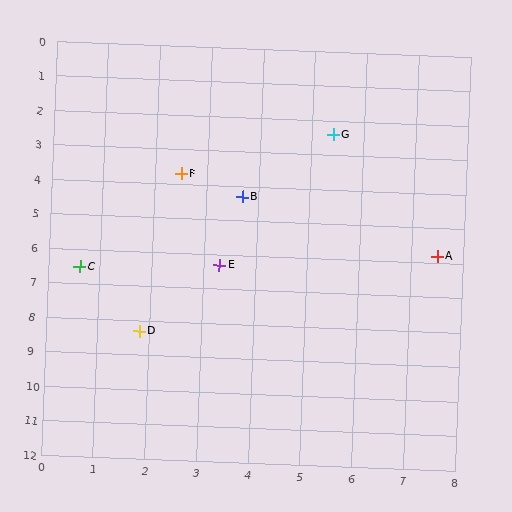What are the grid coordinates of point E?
Point E is at approximately (3.3, 6.3).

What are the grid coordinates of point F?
Point F is at approximately (2.5, 3.7).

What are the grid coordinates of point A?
Point A is at approximately (7.5, 5.8).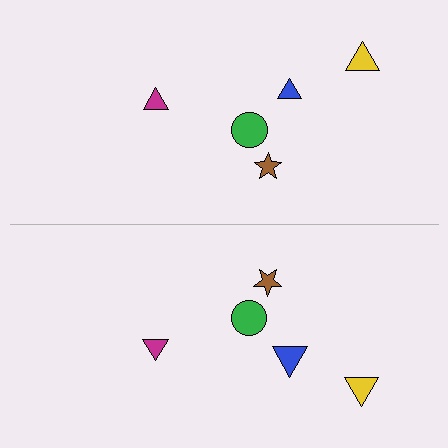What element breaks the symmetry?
The blue triangle on the bottom side has a different size than its mirror counterpart.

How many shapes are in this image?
There are 10 shapes in this image.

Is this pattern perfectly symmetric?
No, the pattern is not perfectly symmetric. The blue triangle on the bottom side has a different size than its mirror counterpart.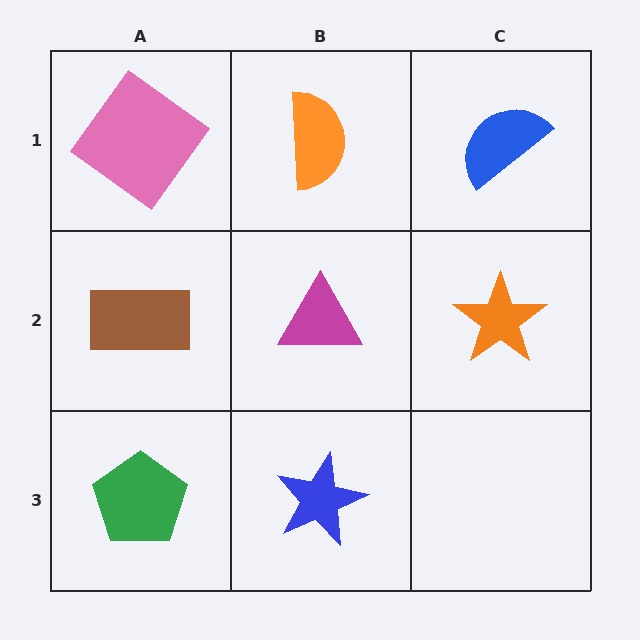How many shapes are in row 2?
3 shapes.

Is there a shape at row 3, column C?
No, that cell is empty.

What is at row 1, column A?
A pink diamond.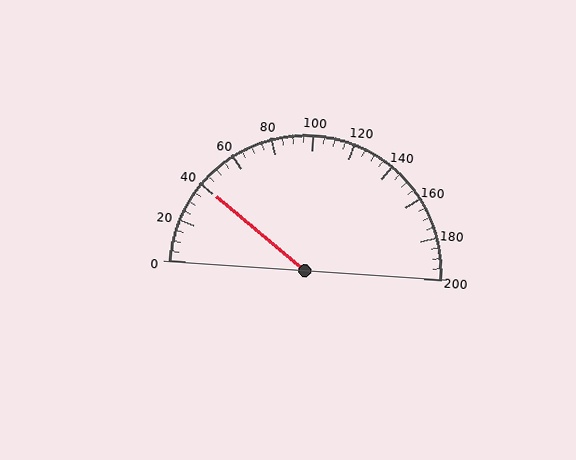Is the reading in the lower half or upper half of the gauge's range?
The reading is in the lower half of the range (0 to 200).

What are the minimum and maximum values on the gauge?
The gauge ranges from 0 to 200.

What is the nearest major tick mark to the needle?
The nearest major tick mark is 40.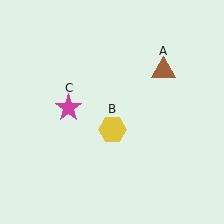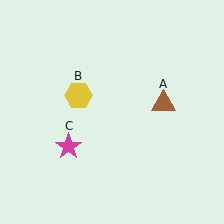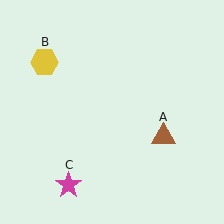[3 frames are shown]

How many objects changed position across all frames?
3 objects changed position: brown triangle (object A), yellow hexagon (object B), magenta star (object C).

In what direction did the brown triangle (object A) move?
The brown triangle (object A) moved down.